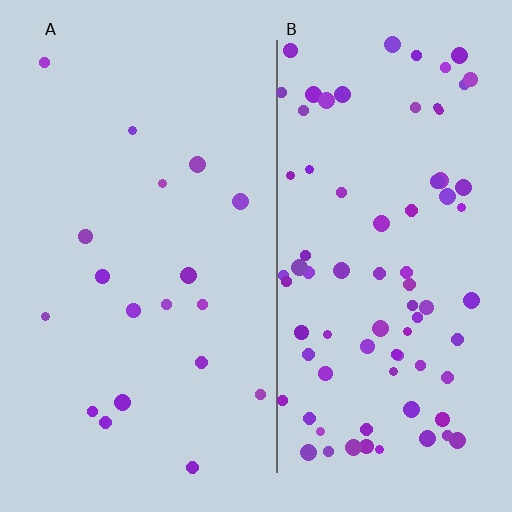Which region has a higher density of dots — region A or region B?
B (the right).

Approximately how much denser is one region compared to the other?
Approximately 4.2× — region B over region A.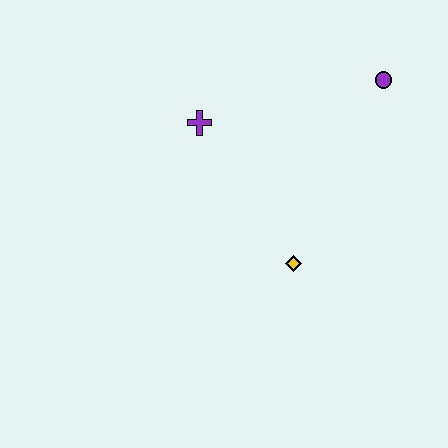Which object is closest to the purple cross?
The yellow diamond is closest to the purple cross.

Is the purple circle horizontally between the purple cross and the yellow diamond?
No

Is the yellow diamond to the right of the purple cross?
Yes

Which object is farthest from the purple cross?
The purple circle is farthest from the purple cross.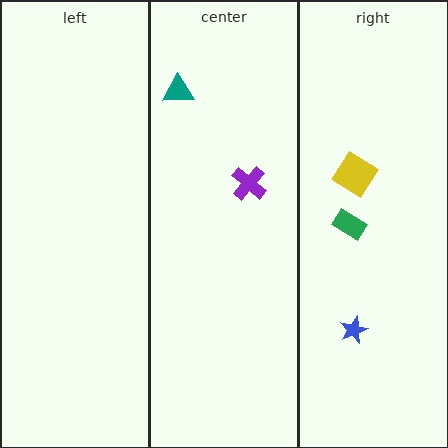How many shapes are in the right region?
3.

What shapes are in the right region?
The green rectangle, the blue star, the yellow diamond.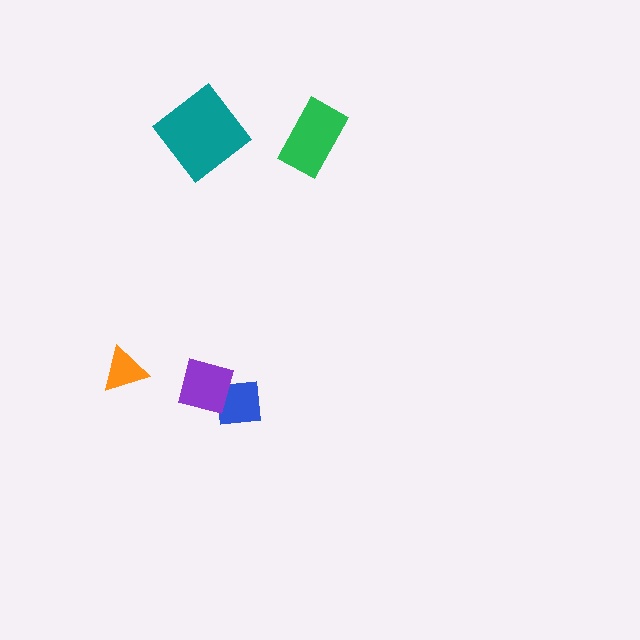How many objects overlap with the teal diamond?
0 objects overlap with the teal diamond.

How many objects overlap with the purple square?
1 object overlaps with the purple square.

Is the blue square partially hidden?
Yes, it is partially covered by another shape.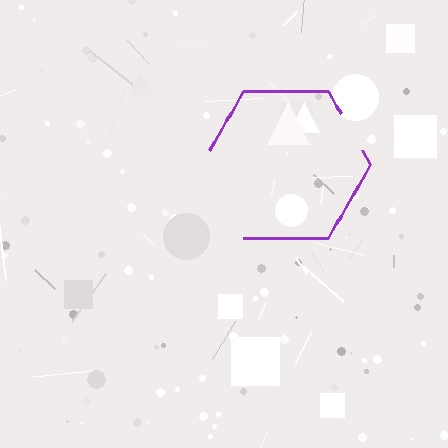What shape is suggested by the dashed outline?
The dashed outline suggests a hexagon.